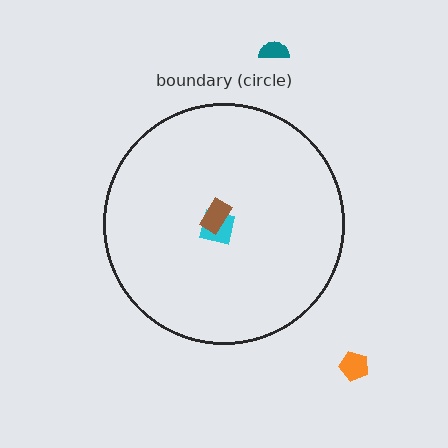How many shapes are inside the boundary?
2 inside, 2 outside.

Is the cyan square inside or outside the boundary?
Inside.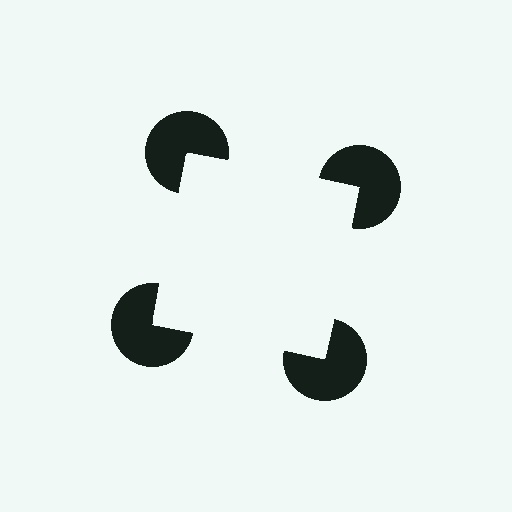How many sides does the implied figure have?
4 sides.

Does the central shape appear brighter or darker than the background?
It typically appears slightly brighter than the background, even though no actual brightness change is drawn.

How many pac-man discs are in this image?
There are 4 — one at each vertex of the illusory square.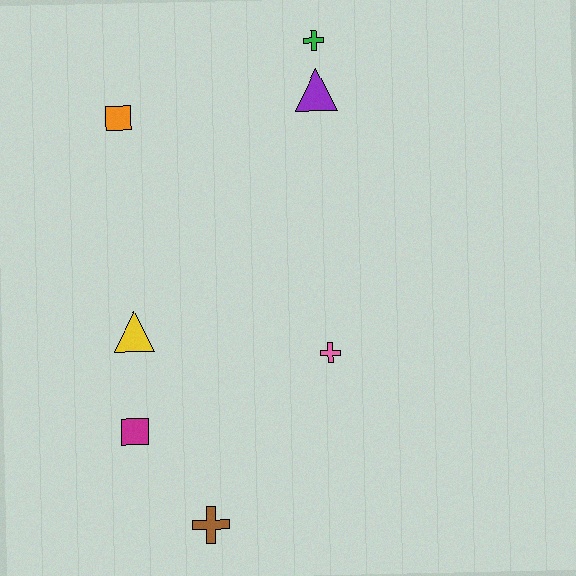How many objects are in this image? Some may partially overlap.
There are 7 objects.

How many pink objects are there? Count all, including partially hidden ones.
There is 1 pink object.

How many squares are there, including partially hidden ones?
There are 2 squares.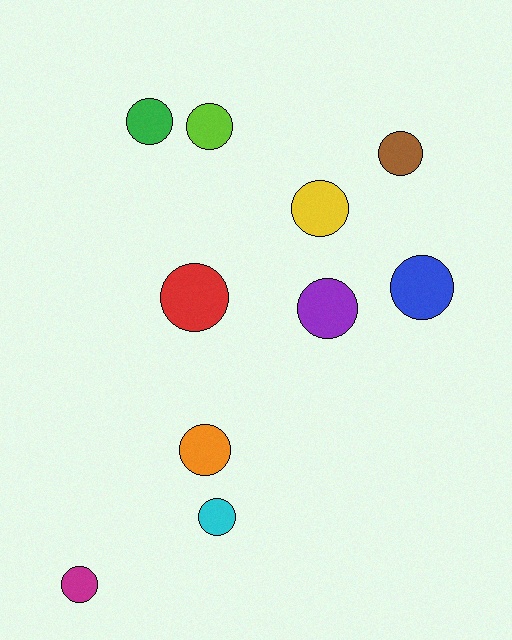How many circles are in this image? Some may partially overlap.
There are 10 circles.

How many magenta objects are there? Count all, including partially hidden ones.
There is 1 magenta object.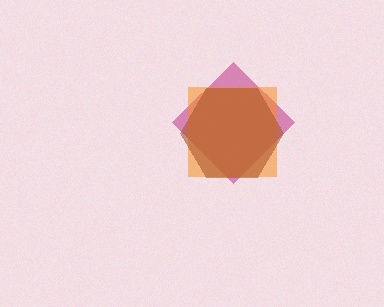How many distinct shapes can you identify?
There are 3 distinct shapes: a magenta diamond, an orange square, a brown hexagon.